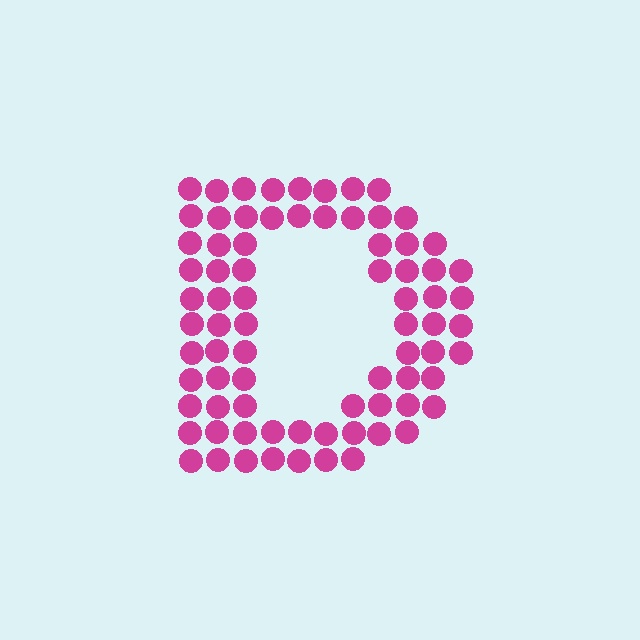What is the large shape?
The large shape is the letter D.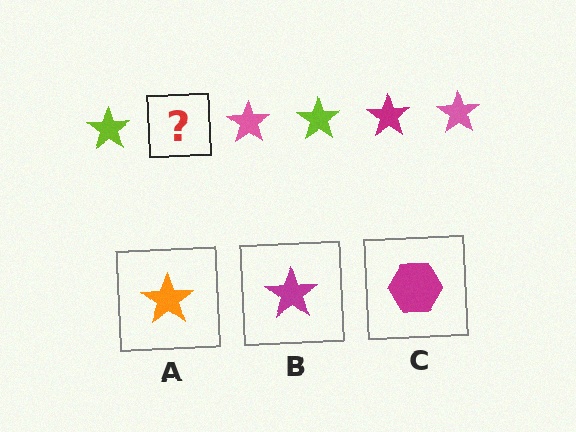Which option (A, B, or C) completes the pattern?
B.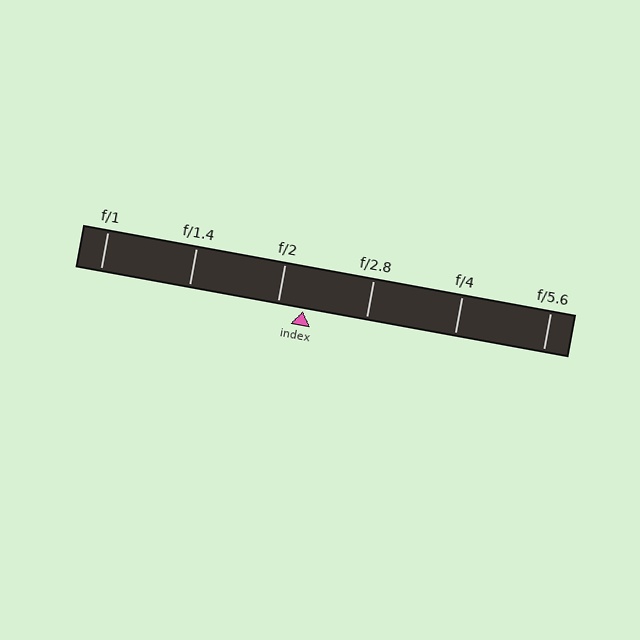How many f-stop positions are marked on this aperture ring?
There are 6 f-stop positions marked.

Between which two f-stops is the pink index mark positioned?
The index mark is between f/2 and f/2.8.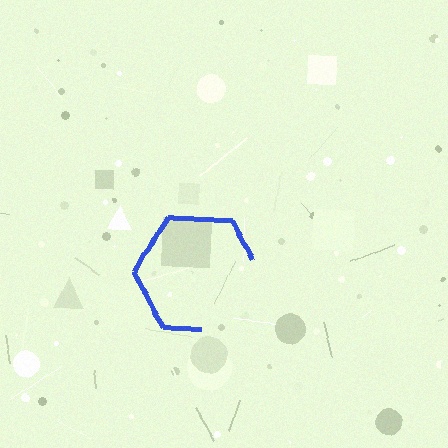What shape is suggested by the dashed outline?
The dashed outline suggests a hexagon.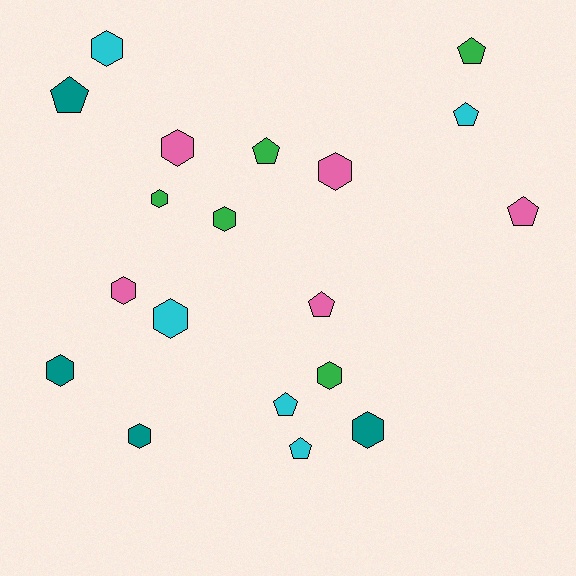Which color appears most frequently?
Pink, with 5 objects.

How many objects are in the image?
There are 19 objects.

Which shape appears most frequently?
Hexagon, with 11 objects.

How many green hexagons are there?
There are 3 green hexagons.